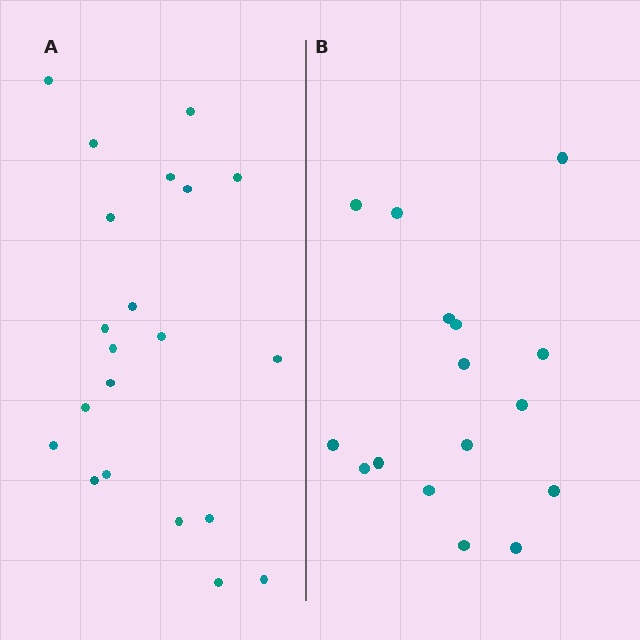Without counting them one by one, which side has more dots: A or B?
Region A (the left region) has more dots.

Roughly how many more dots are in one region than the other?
Region A has about 5 more dots than region B.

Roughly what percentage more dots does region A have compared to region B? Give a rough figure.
About 30% more.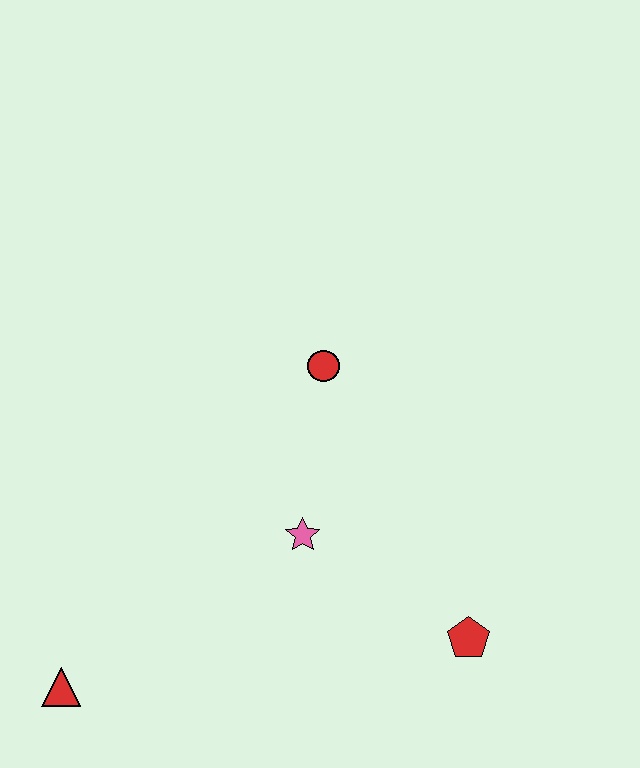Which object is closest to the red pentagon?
The pink star is closest to the red pentagon.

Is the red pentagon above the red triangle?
Yes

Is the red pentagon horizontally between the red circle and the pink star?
No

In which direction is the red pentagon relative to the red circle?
The red pentagon is below the red circle.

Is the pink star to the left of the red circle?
Yes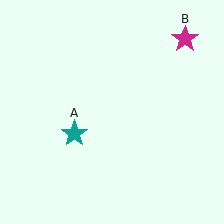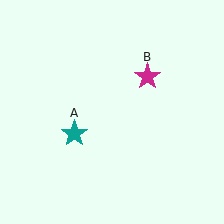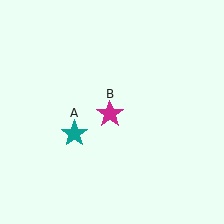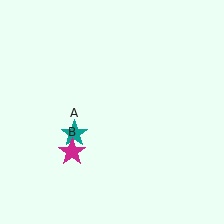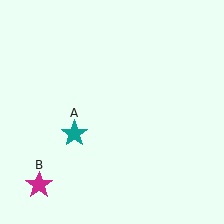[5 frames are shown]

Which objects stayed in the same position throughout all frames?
Teal star (object A) remained stationary.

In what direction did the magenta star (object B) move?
The magenta star (object B) moved down and to the left.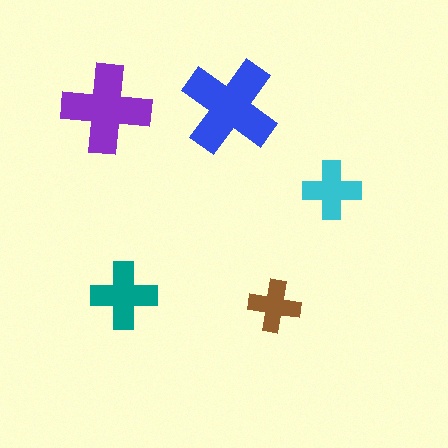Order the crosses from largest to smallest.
the blue one, the purple one, the teal one, the cyan one, the brown one.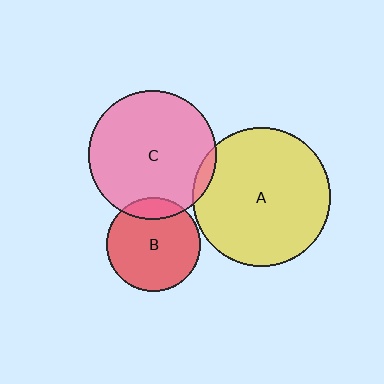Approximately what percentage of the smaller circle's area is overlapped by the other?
Approximately 15%.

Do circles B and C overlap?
Yes.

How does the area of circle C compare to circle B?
Approximately 1.9 times.